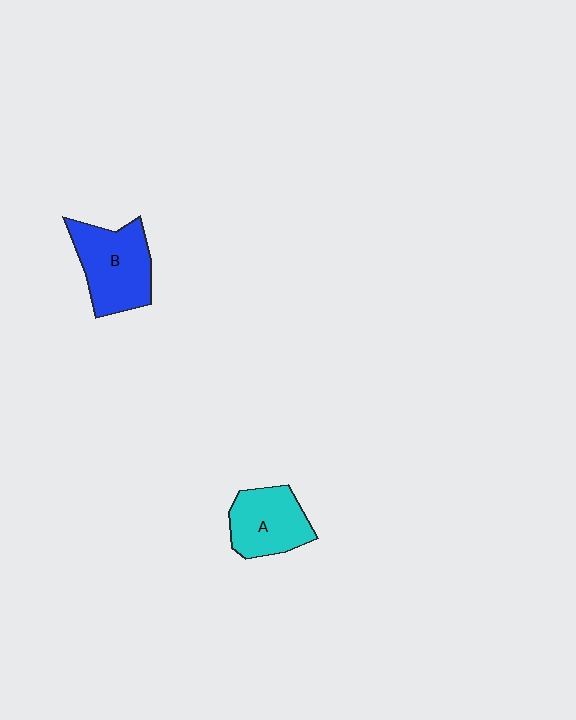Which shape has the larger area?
Shape B (blue).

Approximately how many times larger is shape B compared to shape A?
Approximately 1.2 times.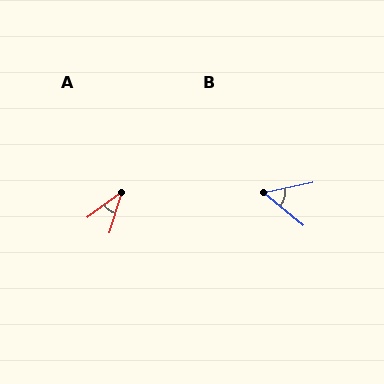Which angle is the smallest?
A, at approximately 36 degrees.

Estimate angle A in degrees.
Approximately 36 degrees.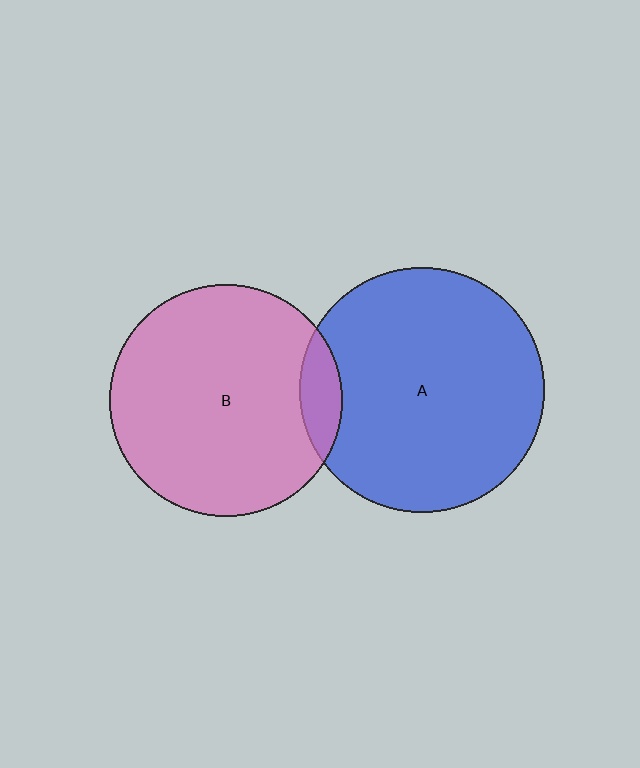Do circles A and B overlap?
Yes.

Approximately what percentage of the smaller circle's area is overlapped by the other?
Approximately 10%.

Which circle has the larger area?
Circle A (blue).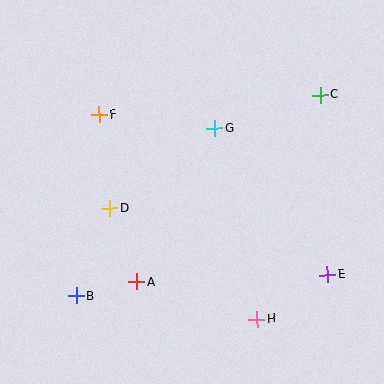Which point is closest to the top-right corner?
Point C is closest to the top-right corner.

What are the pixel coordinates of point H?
Point H is at (257, 319).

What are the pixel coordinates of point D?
Point D is at (110, 208).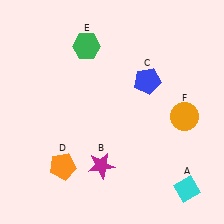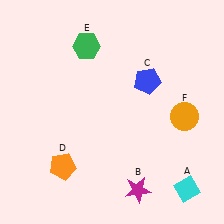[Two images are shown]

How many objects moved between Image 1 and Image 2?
1 object moved between the two images.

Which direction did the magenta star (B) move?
The magenta star (B) moved right.